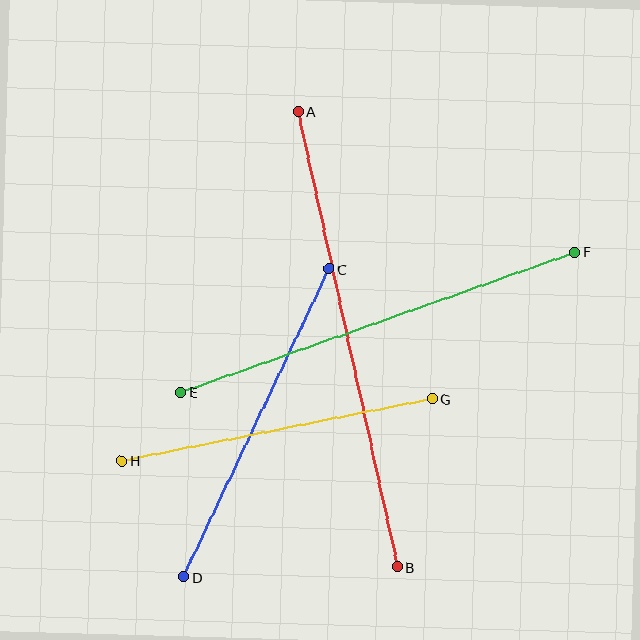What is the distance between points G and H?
The distance is approximately 317 pixels.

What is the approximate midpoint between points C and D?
The midpoint is at approximately (256, 423) pixels.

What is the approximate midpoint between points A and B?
The midpoint is at approximately (348, 339) pixels.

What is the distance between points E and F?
The distance is approximately 418 pixels.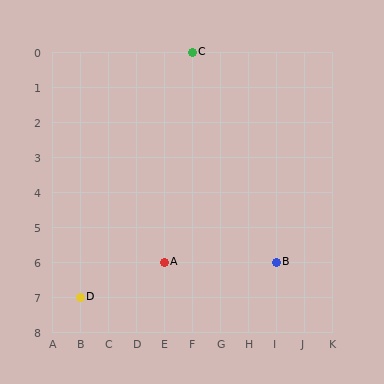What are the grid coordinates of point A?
Point A is at grid coordinates (E, 6).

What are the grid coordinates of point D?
Point D is at grid coordinates (B, 7).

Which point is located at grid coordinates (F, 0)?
Point C is at (F, 0).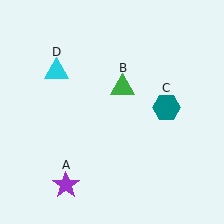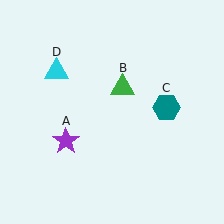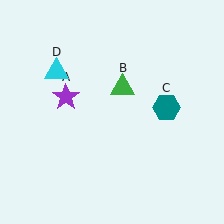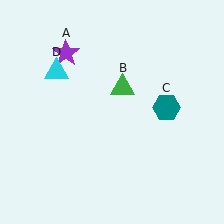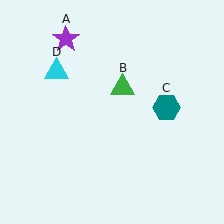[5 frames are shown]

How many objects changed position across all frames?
1 object changed position: purple star (object A).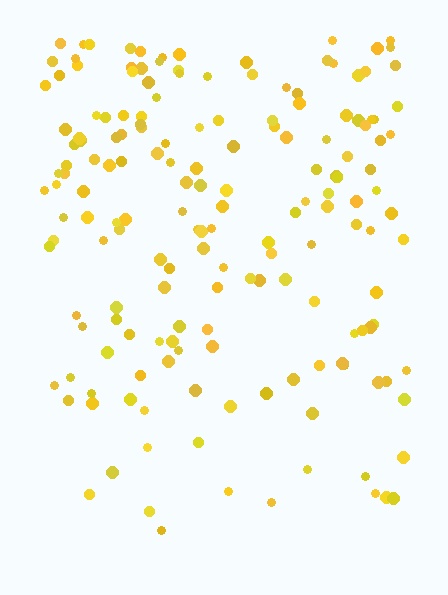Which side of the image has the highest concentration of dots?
The top.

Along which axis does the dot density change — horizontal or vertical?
Vertical.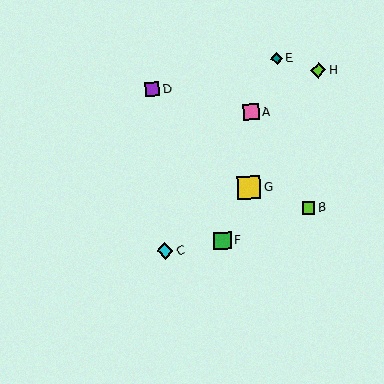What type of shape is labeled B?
Shape B is a lime square.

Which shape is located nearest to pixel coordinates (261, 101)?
The pink square (labeled A) at (251, 112) is nearest to that location.